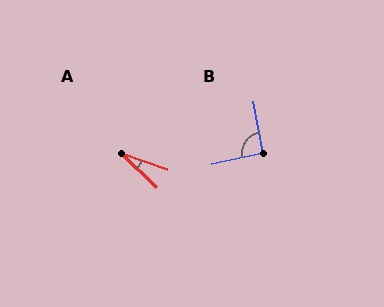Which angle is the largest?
B, at approximately 91 degrees.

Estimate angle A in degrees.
Approximately 24 degrees.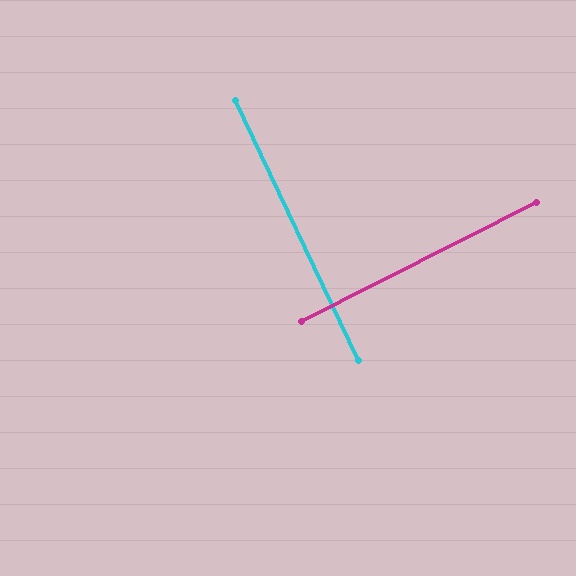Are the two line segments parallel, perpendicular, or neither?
Perpendicular — they meet at approximately 88°.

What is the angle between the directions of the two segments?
Approximately 88 degrees.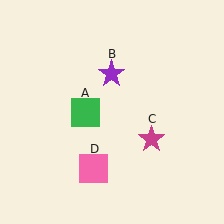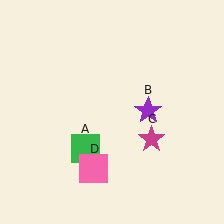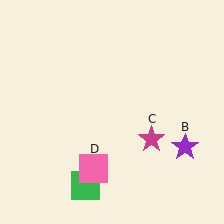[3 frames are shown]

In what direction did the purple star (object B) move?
The purple star (object B) moved down and to the right.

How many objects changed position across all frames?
2 objects changed position: green square (object A), purple star (object B).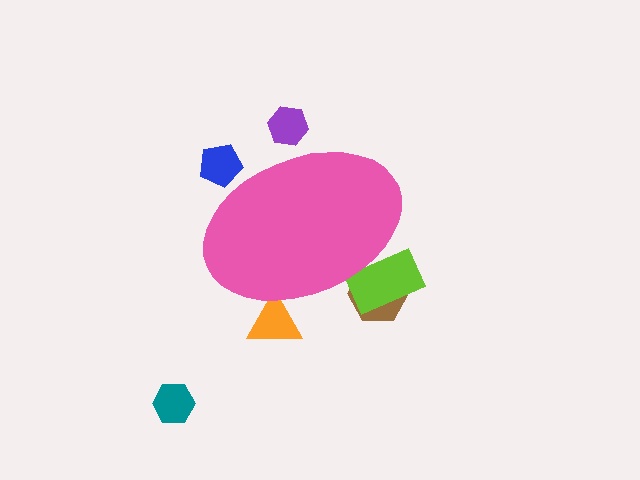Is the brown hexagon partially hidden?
Yes, the brown hexagon is partially hidden behind the pink ellipse.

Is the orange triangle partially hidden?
Yes, the orange triangle is partially hidden behind the pink ellipse.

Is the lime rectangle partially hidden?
Yes, the lime rectangle is partially hidden behind the pink ellipse.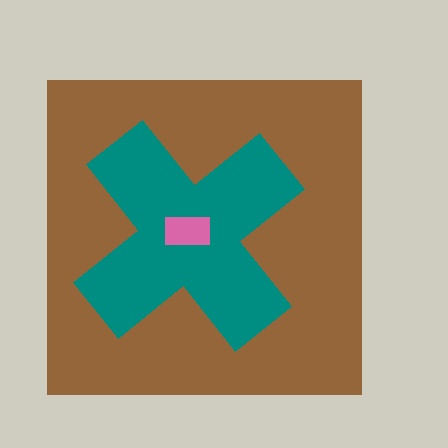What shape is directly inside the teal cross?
The pink rectangle.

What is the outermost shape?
The brown square.